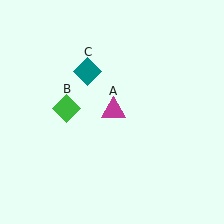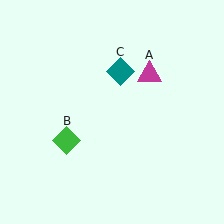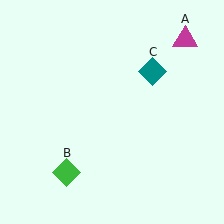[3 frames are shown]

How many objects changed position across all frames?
3 objects changed position: magenta triangle (object A), green diamond (object B), teal diamond (object C).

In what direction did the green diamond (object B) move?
The green diamond (object B) moved down.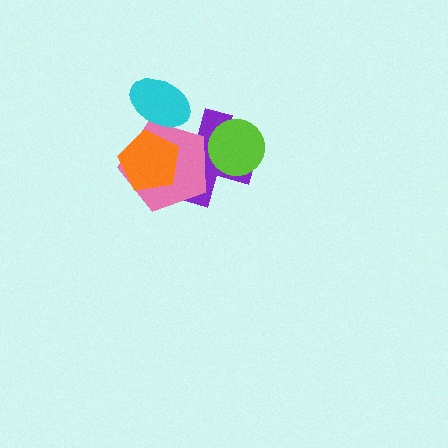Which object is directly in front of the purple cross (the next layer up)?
The pink pentagon is directly in front of the purple cross.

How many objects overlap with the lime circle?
1 object overlaps with the lime circle.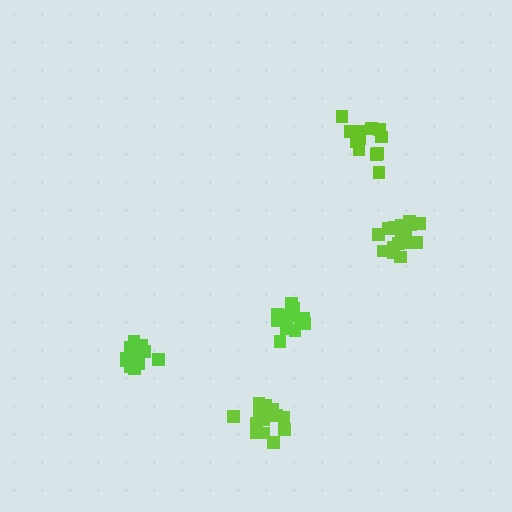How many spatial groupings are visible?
There are 5 spatial groupings.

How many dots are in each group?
Group 1: 14 dots, Group 2: 17 dots, Group 3: 14 dots, Group 4: 13 dots, Group 5: 12 dots (70 total).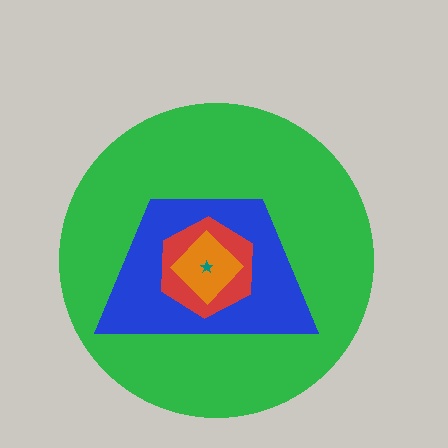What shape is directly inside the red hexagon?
The orange diamond.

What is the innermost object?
The teal star.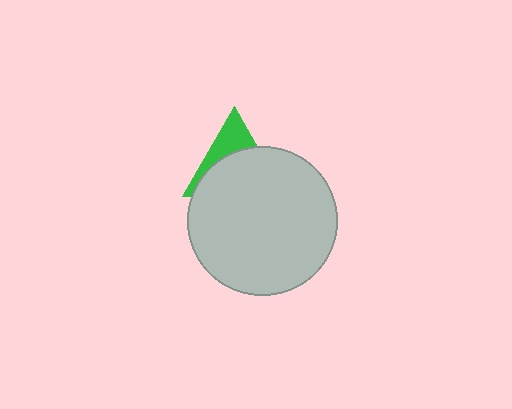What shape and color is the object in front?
The object in front is a light gray circle.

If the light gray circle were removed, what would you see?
You would see the complete green triangle.